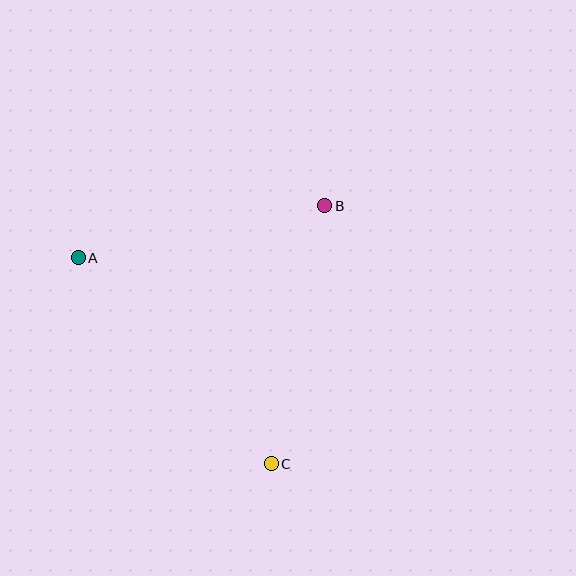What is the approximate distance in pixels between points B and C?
The distance between B and C is approximately 264 pixels.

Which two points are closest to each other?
Points A and B are closest to each other.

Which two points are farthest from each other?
Points A and C are farthest from each other.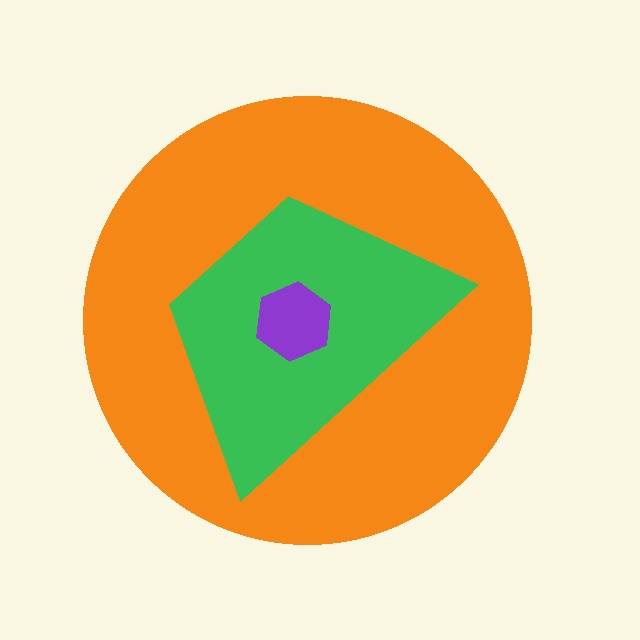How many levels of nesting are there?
3.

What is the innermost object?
The purple hexagon.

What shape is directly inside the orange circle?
The green trapezoid.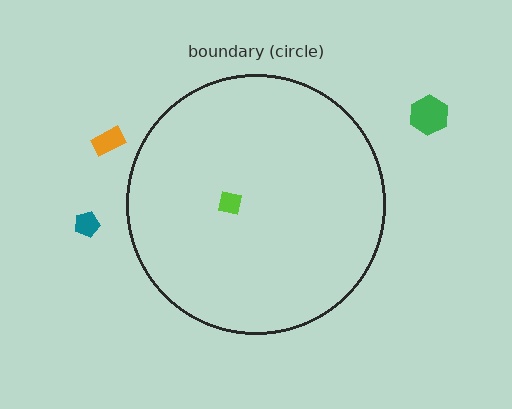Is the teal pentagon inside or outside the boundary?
Outside.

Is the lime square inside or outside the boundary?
Inside.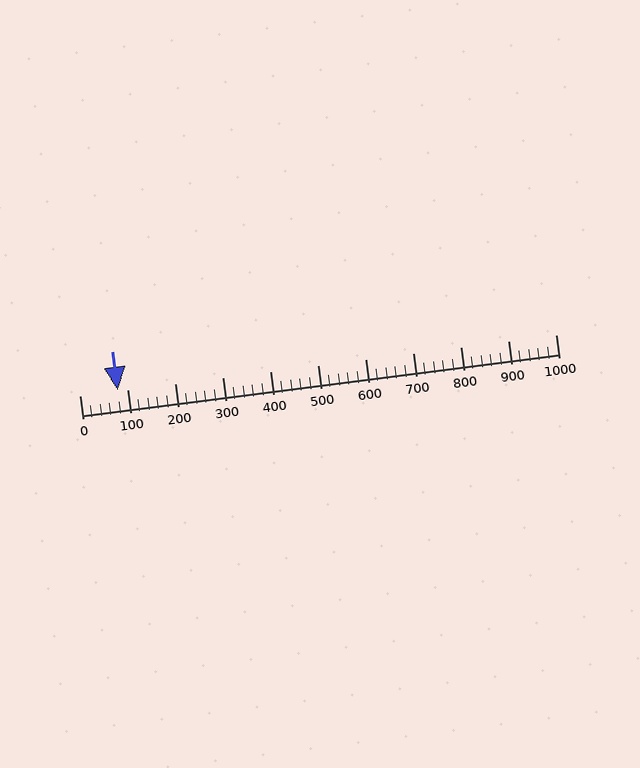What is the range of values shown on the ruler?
The ruler shows values from 0 to 1000.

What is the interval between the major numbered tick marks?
The major tick marks are spaced 100 units apart.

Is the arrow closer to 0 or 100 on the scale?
The arrow is closer to 100.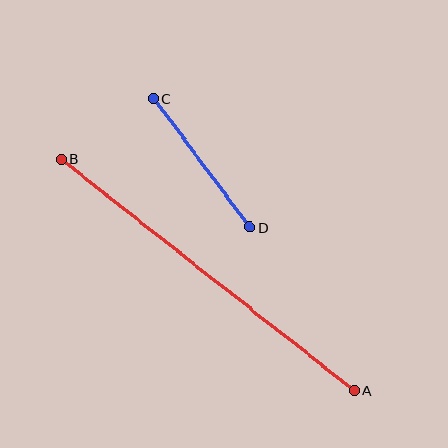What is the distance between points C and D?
The distance is approximately 161 pixels.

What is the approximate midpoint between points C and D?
The midpoint is at approximately (202, 163) pixels.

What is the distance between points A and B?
The distance is approximately 373 pixels.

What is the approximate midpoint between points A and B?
The midpoint is at approximately (208, 275) pixels.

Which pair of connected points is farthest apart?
Points A and B are farthest apart.